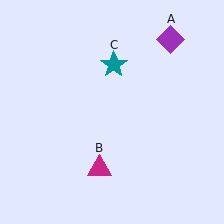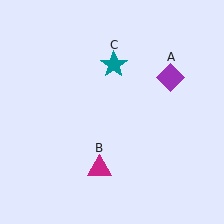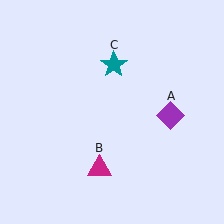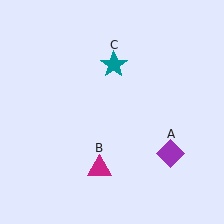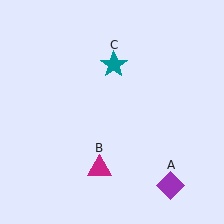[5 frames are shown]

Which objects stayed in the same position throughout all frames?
Magenta triangle (object B) and teal star (object C) remained stationary.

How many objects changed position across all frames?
1 object changed position: purple diamond (object A).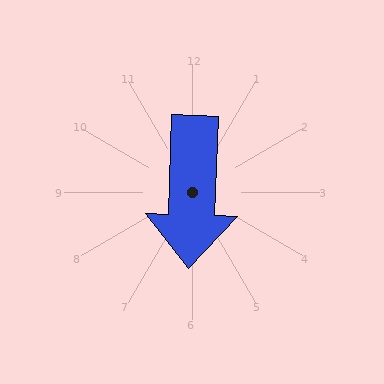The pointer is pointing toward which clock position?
Roughly 6 o'clock.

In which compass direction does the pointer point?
South.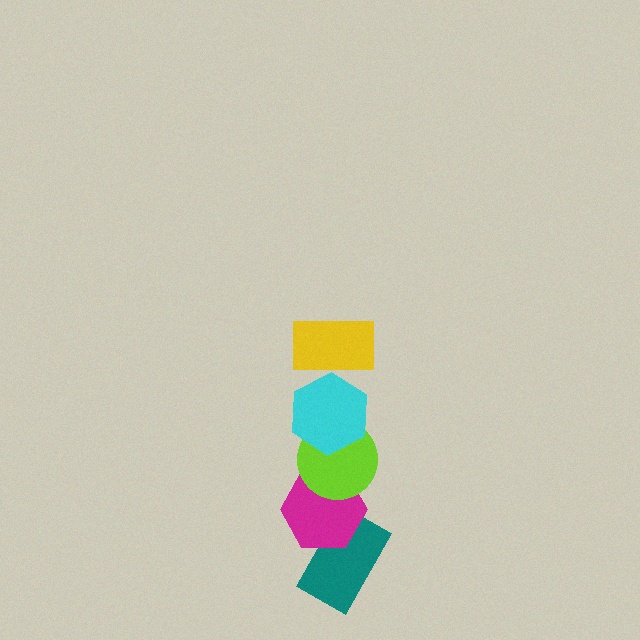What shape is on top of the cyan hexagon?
The yellow rectangle is on top of the cyan hexagon.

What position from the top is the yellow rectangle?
The yellow rectangle is 1st from the top.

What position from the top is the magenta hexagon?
The magenta hexagon is 4th from the top.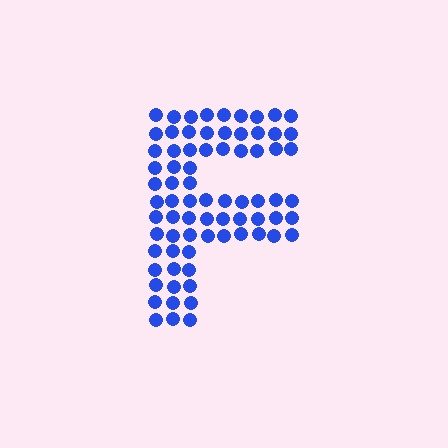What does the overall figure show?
The overall figure shows the letter F.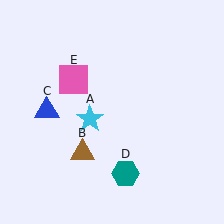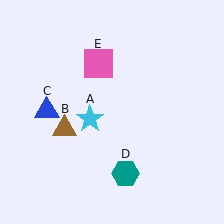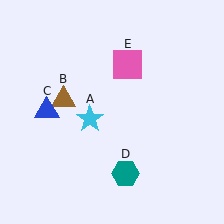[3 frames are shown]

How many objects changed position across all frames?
2 objects changed position: brown triangle (object B), pink square (object E).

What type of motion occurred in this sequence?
The brown triangle (object B), pink square (object E) rotated clockwise around the center of the scene.